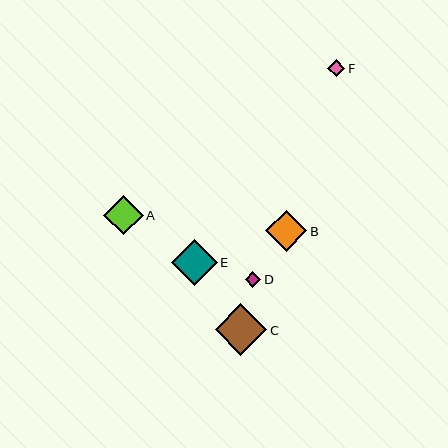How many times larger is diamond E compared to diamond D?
Diamond E is approximately 2.9 times the size of diamond D.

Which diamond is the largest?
Diamond C is the largest with a size of approximately 52 pixels.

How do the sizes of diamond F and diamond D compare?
Diamond F and diamond D are approximately the same size.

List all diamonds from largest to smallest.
From largest to smallest: C, E, B, A, F, D.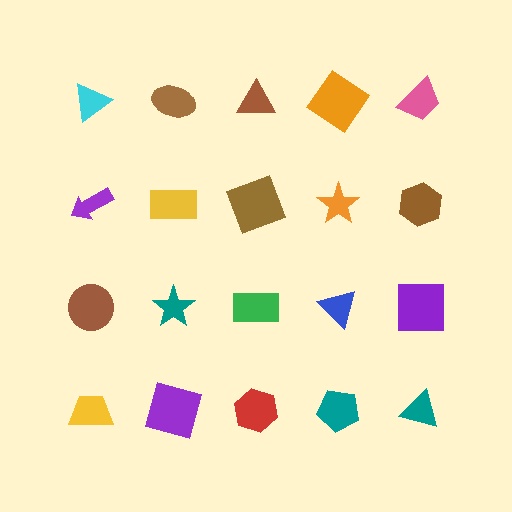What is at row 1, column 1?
A cyan triangle.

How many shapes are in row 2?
5 shapes.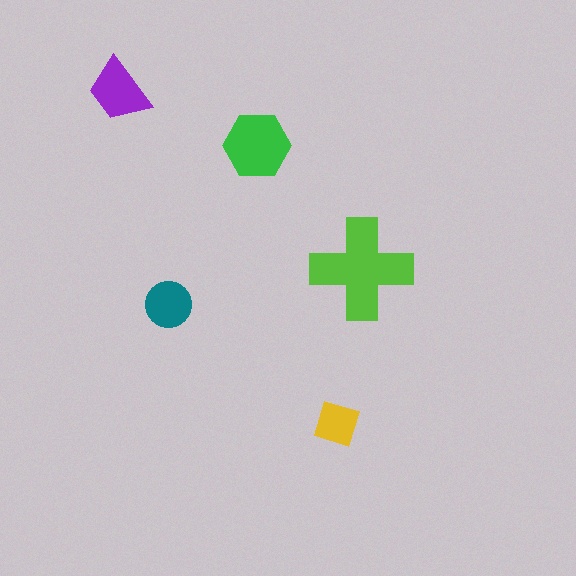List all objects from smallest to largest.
The yellow square, the teal circle, the purple trapezoid, the green hexagon, the lime cross.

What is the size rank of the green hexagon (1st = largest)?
2nd.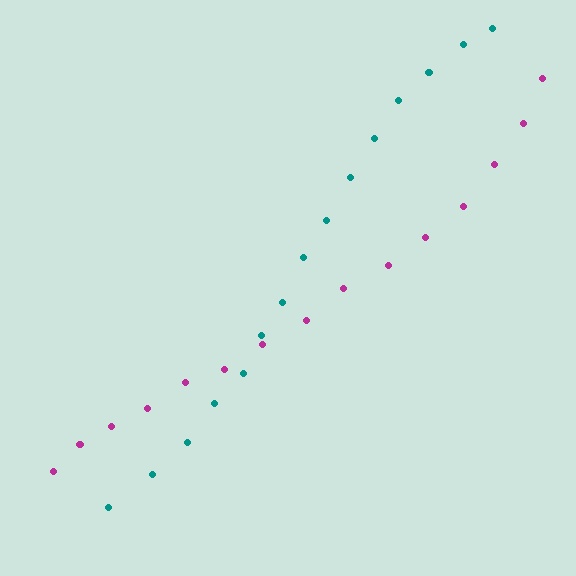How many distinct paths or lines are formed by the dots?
There are 2 distinct paths.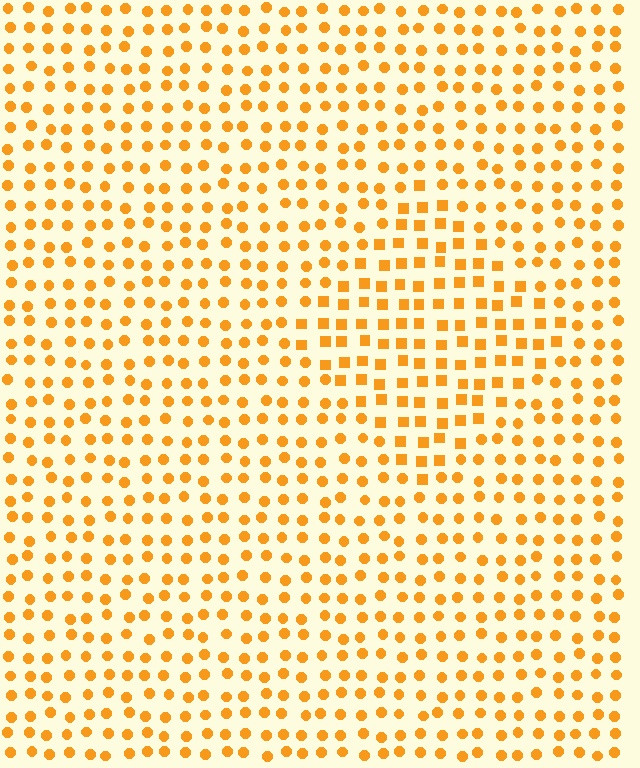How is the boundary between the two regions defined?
The boundary is defined by a change in element shape: squares inside vs. circles outside. All elements share the same color and spacing.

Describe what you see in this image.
The image is filled with small orange elements arranged in a uniform grid. A diamond-shaped region contains squares, while the surrounding area contains circles. The boundary is defined purely by the change in element shape.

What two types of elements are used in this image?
The image uses squares inside the diamond region and circles outside it.